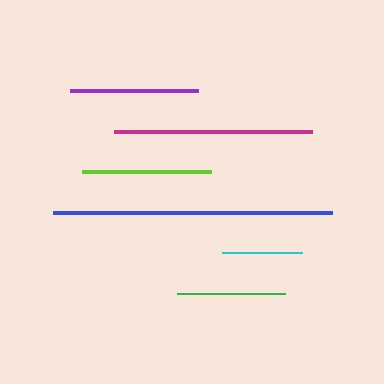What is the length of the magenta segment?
The magenta segment is approximately 198 pixels long.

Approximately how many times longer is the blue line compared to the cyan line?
The blue line is approximately 3.4 times the length of the cyan line.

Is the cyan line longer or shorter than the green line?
The green line is longer than the cyan line.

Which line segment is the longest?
The blue line is the longest at approximately 278 pixels.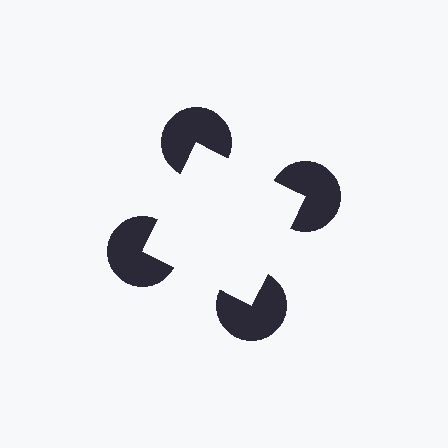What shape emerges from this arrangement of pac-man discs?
An illusory square — its edges are inferred from the aligned wedge cuts in the pac-man discs, not physically drawn.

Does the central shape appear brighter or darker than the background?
It typically appears slightly brighter than the background, even though no actual brightness change is drawn.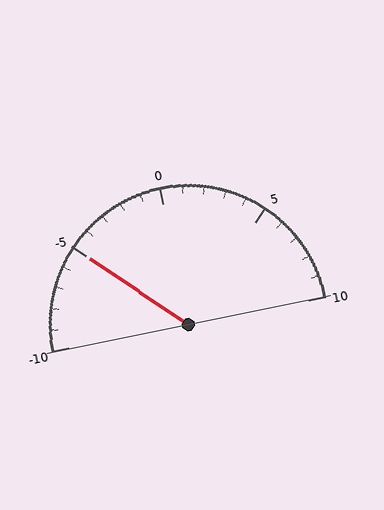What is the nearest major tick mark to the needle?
The nearest major tick mark is -5.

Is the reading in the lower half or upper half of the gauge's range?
The reading is in the lower half of the range (-10 to 10).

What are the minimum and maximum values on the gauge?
The gauge ranges from -10 to 10.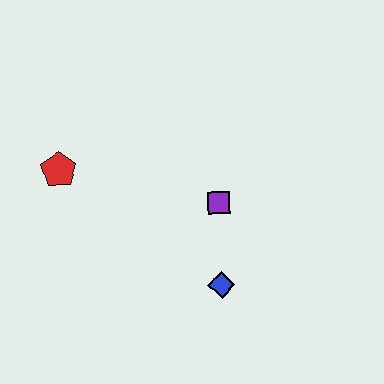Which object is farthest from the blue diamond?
The red pentagon is farthest from the blue diamond.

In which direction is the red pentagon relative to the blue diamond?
The red pentagon is to the left of the blue diamond.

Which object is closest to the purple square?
The blue diamond is closest to the purple square.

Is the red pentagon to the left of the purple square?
Yes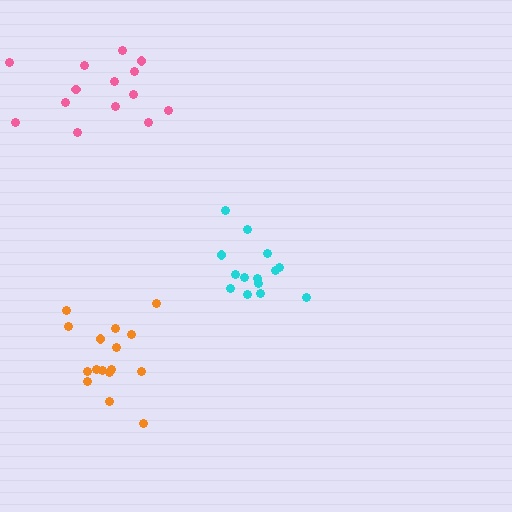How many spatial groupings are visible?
There are 3 spatial groupings.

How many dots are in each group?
Group 1: 14 dots, Group 2: 14 dots, Group 3: 16 dots (44 total).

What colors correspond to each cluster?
The clusters are colored: cyan, pink, orange.